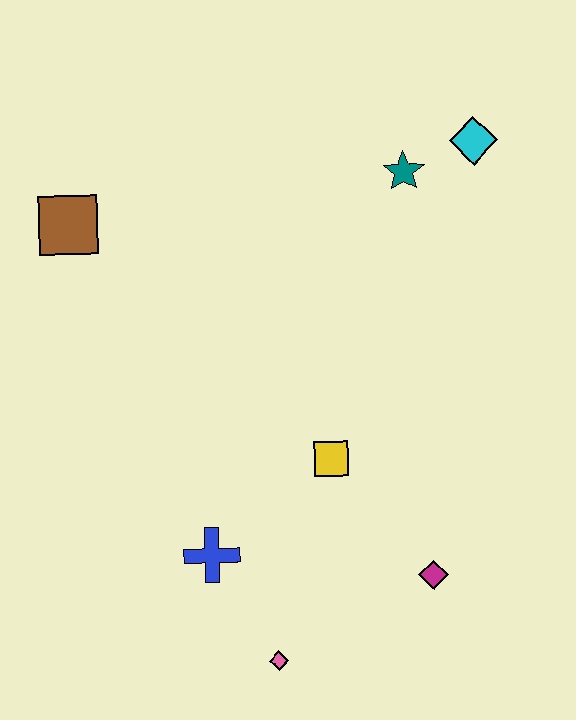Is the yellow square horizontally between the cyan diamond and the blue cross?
Yes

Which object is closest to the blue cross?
The pink diamond is closest to the blue cross.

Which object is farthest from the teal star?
The pink diamond is farthest from the teal star.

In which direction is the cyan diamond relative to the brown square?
The cyan diamond is to the right of the brown square.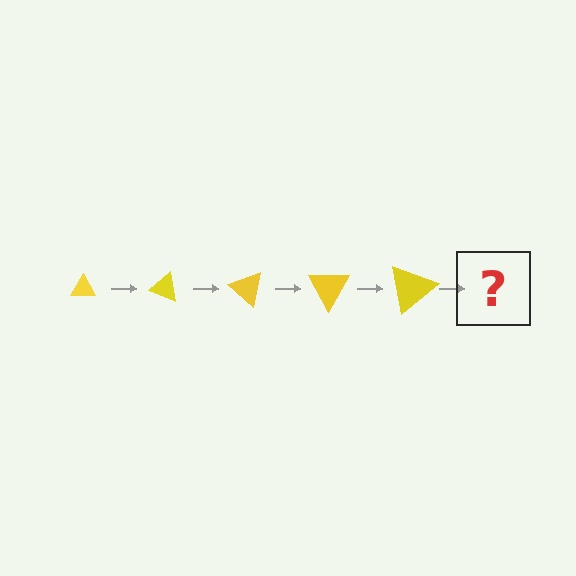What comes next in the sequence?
The next element should be a triangle, larger than the previous one and rotated 100 degrees from the start.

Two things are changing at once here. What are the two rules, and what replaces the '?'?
The two rules are that the triangle grows larger each step and it rotates 20 degrees each step. The '?' should be a triangle, larger than the previous one and rotated 100 degrees from the start.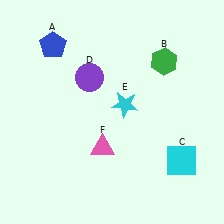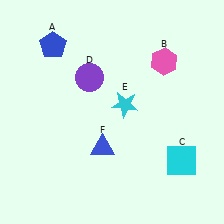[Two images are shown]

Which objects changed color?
B changed from green to pink. F changed from pink to blue.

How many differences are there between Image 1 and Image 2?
There are 2 differences between the two images.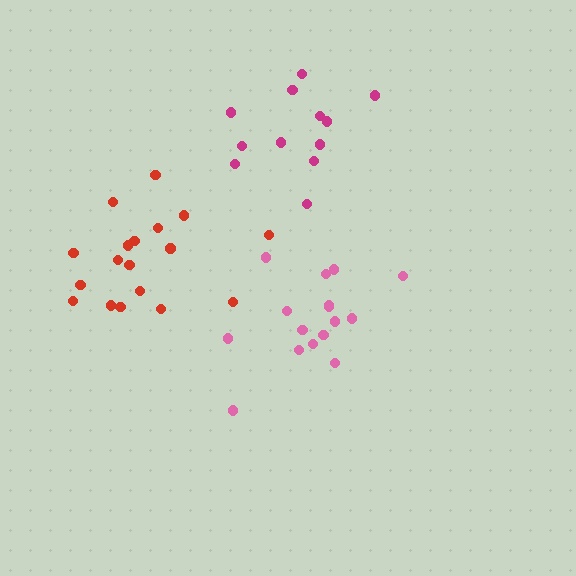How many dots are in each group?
Group 1: 16 dots, Group 2: 18 dots, Group 3: 12 dots (46 total).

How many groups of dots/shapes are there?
There are 3 groups.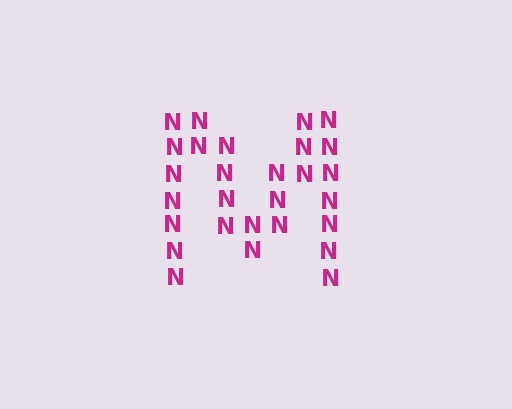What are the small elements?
The small elements are letter N's.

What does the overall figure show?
The overall figure shows the letter M.